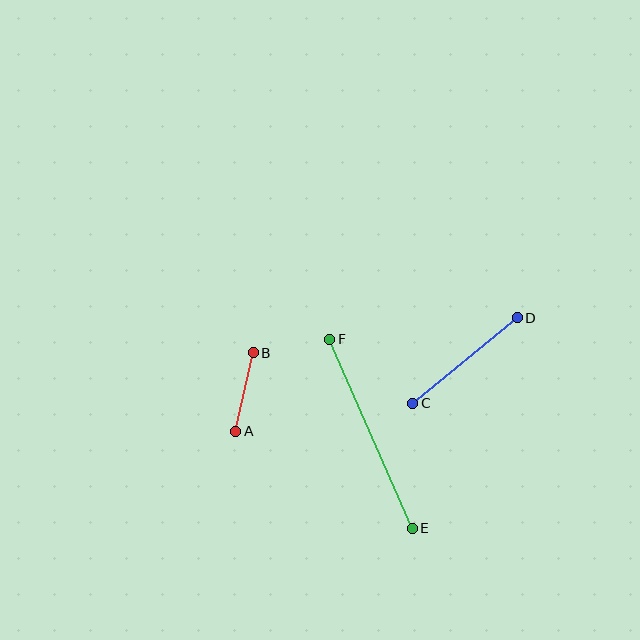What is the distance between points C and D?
The distance is approximately 135 pixels.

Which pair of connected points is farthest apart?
Points E and F are farthest apart.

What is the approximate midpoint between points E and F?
The midpoint is at approximately (371, 434) pixels.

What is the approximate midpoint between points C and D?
The midpoint is at approximately (465, 360) pixels.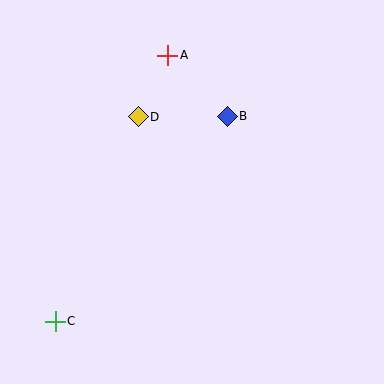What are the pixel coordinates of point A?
Point A is at (168, 55).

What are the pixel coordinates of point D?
Point D is at (138, 117).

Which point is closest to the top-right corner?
Point B is closest to the top-right corner.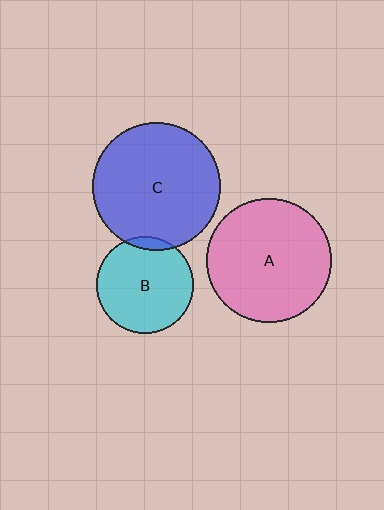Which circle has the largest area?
Circle C (blue).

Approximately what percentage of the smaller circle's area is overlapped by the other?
Approximately 5%.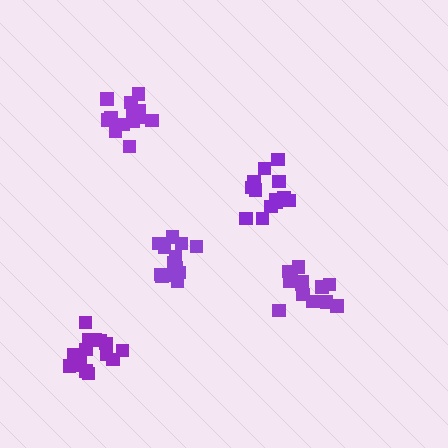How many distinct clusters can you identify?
There are 5 distinct clusters.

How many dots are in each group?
Group 1: 14 dots, Group 2: 15 dots, Group 3: 15 dots, Group 4: 13 dots, Group 5: 18 dots (75 total).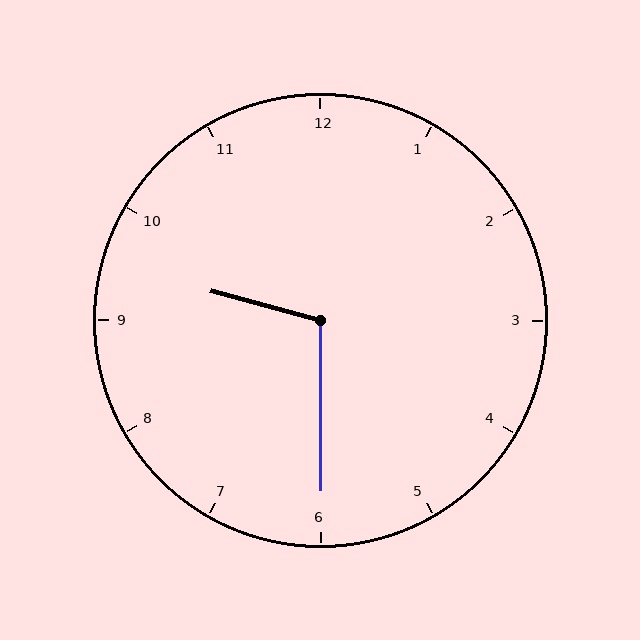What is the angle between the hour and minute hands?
Approximately 105 degrees.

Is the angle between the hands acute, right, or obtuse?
It is obtuse.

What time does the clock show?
9:30.